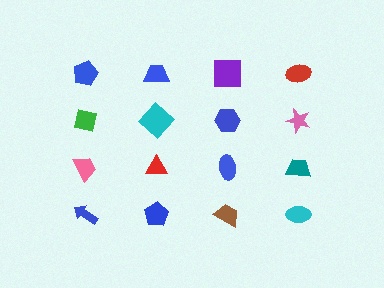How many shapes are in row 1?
4 shapes.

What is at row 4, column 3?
A brown trapezoid.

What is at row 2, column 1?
A green square.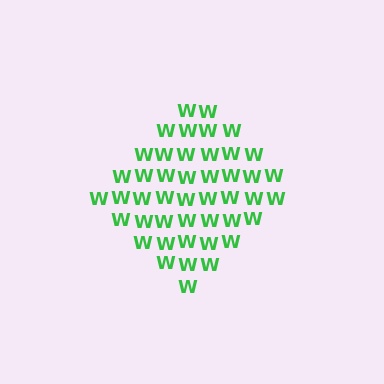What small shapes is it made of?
It is made of small letter W's.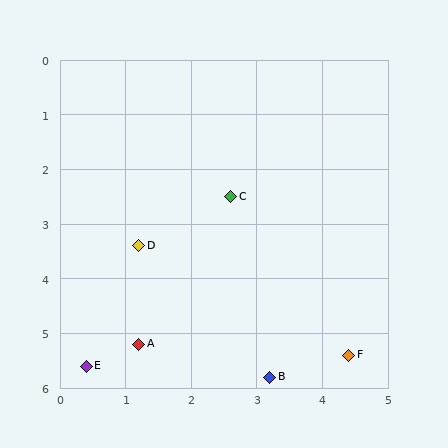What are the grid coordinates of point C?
Point C is at approximately (2.6, 2.5).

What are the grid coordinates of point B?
Point B is at approximately (3.2, 5.8).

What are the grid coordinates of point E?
Point E is at approximately (0.4, 5.6).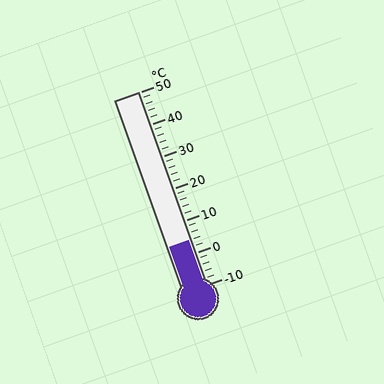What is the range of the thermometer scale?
The thermometer scale ranges from -10°C to 50°C.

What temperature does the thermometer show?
The thermometer shows approximately 4°C.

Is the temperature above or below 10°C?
The temperature is below 10°C.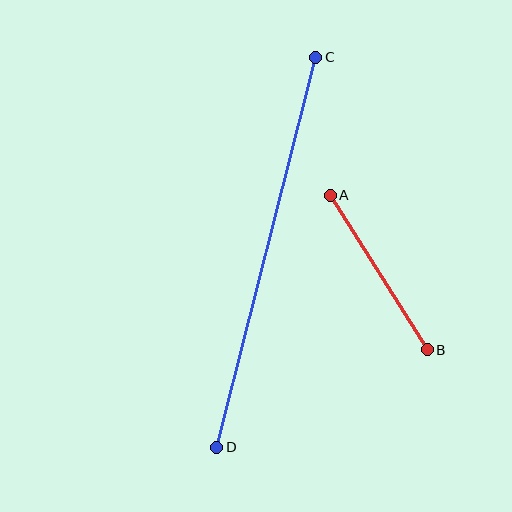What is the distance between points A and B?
The distance is approximately 182 pixels.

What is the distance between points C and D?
The distance is approximately 402 pixels.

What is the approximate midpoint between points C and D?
The midpoint is at approximately (266, 252) pixels.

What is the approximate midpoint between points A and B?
The midpoint is at approximately (379, 273) pixels.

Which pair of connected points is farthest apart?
Points C and D are farthest apart.